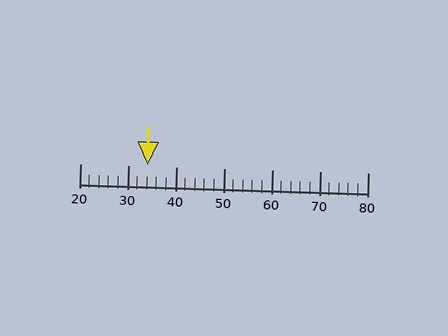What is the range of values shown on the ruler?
The ruler shows values from 20 to 80.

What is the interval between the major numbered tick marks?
The major tick marks are spaced 10 units apart.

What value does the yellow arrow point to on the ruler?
The yellow arrow points to approximately 34.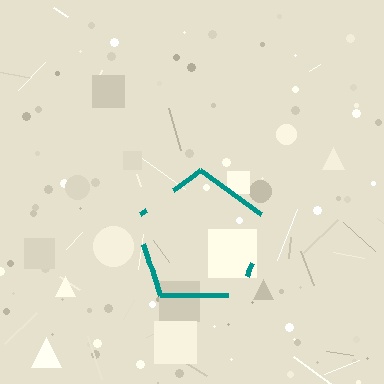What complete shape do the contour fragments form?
The contour fragments form a pentagon.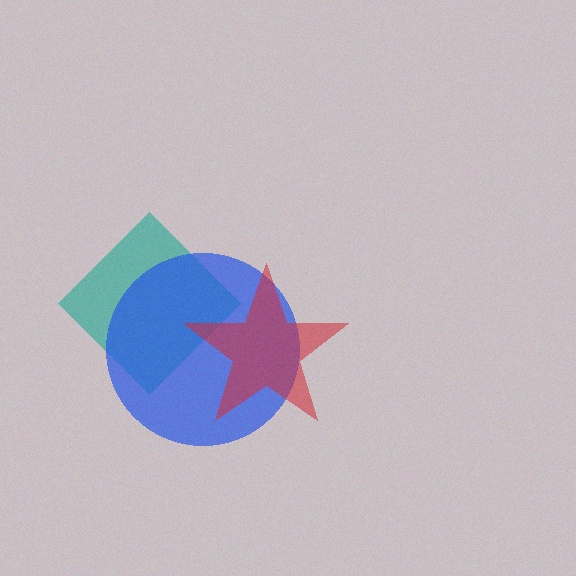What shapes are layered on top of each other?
The layered shapes are: a teal diamond, a blue circle, a red star.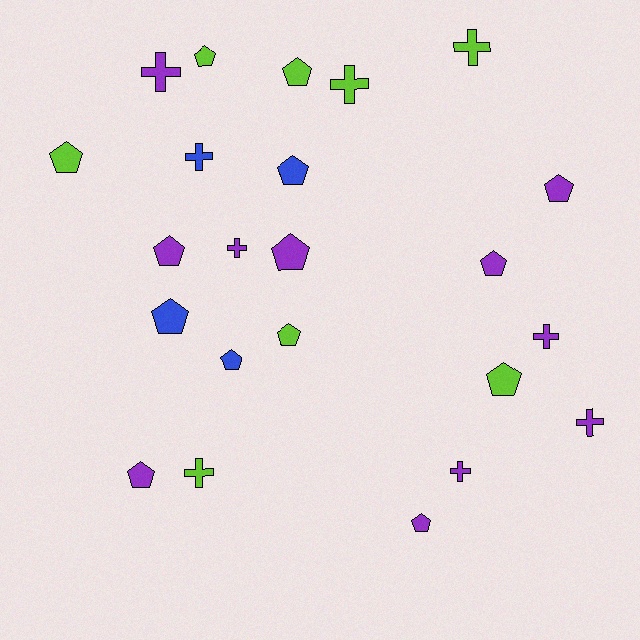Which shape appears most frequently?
Pentagon, with 14 objects.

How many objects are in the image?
There are 23 objects.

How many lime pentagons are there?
There are 5 lime pentagons.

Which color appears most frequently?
Purple, with 11 objects.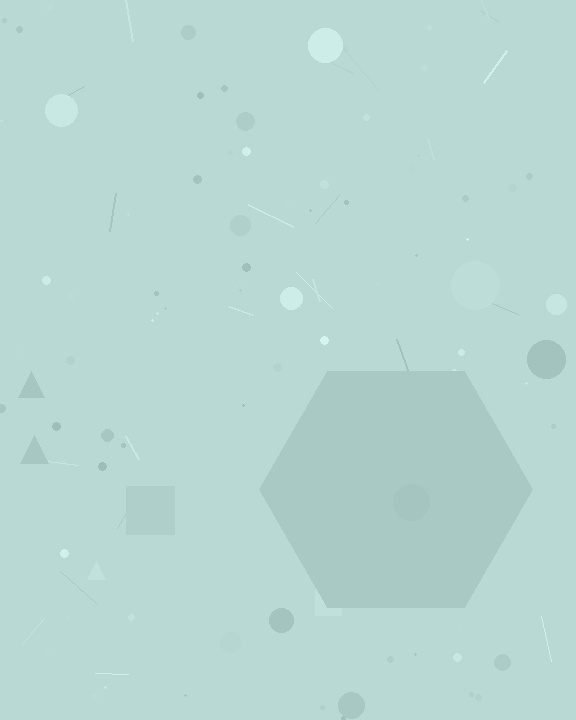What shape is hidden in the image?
A hexagon is hidden in the image.